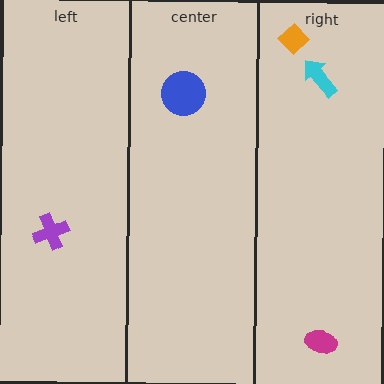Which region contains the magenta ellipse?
The right region.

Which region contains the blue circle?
The center region.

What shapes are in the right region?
The cyan arrow, the magenta ellipse, the orange diamond.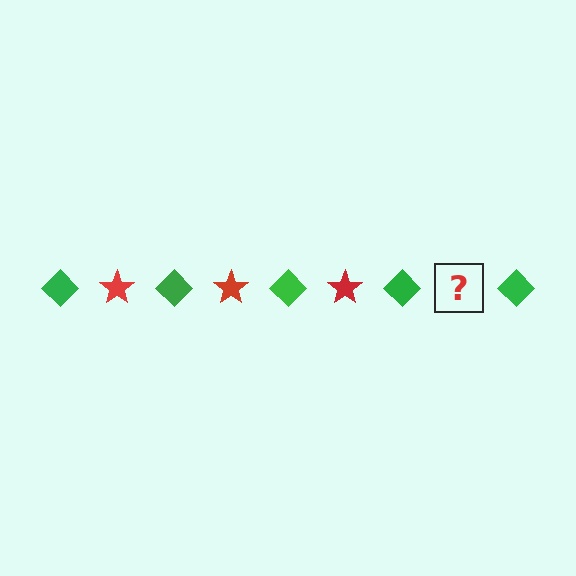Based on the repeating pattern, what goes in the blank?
The blank should be a red star.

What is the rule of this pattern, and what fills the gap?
The rule is that the pattern alternates between green diamond and red star. The gap should be filled with a red star.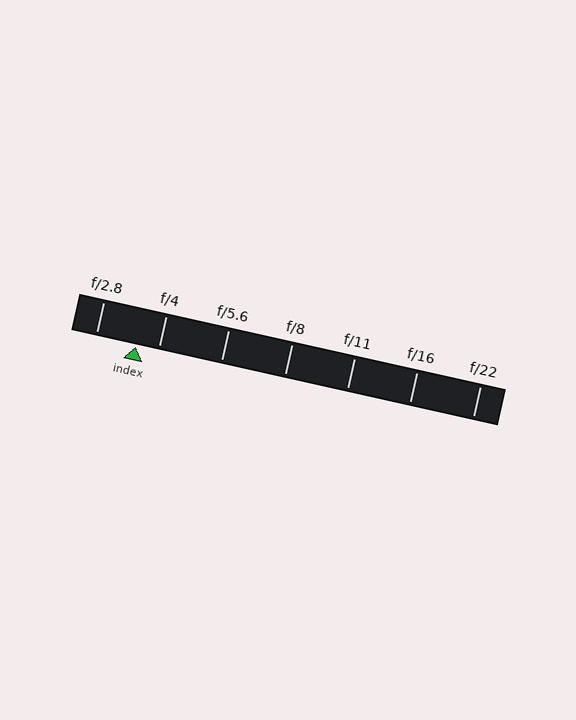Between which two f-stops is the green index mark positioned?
The index mark is between f/2.8 and f/4.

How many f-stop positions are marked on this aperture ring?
There are 7 f-stop positions marked.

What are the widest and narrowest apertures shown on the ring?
The widest aperture shown is f/2.8 and the narrowest is f/22.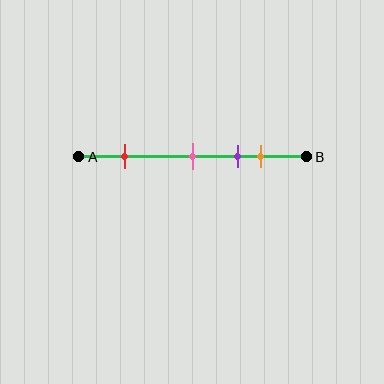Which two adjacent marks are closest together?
The purple and orange marks are the closest adjacent pair.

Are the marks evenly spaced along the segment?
No, the marks are not evenly spaced.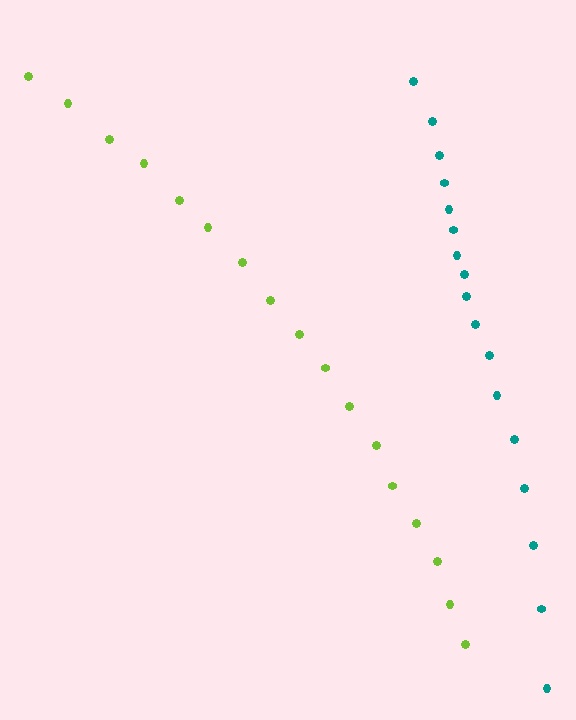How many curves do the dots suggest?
There are 2 distinct paths.